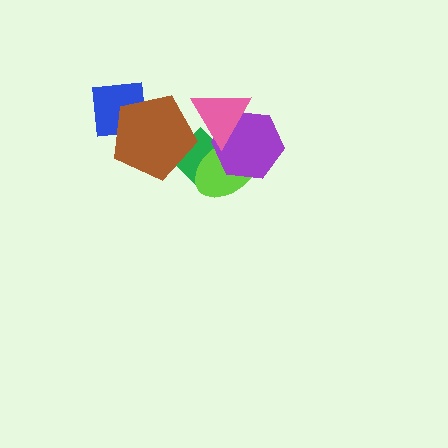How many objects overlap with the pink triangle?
4 objects overlap with the pink triangle.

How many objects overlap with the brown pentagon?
3 objects overlap with the brown pentagon.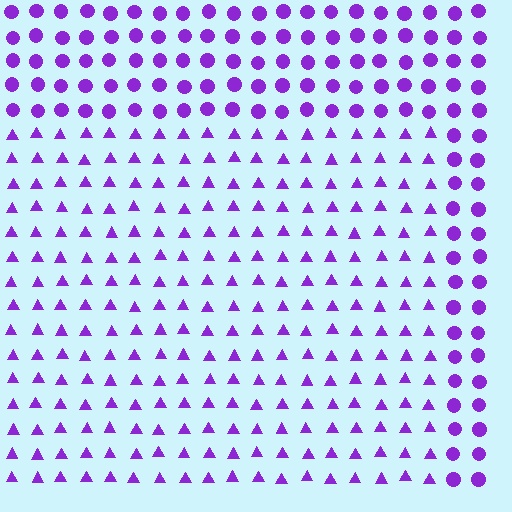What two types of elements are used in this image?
The image uses triangles inside the rectangle region and circles outside it.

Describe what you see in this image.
The image is filled with small purple elements arranged in a uniform grid. A rectangle-shaped region contains triangles, while the surrounding area contains circles. The boundary is defined purely by the change in element shape.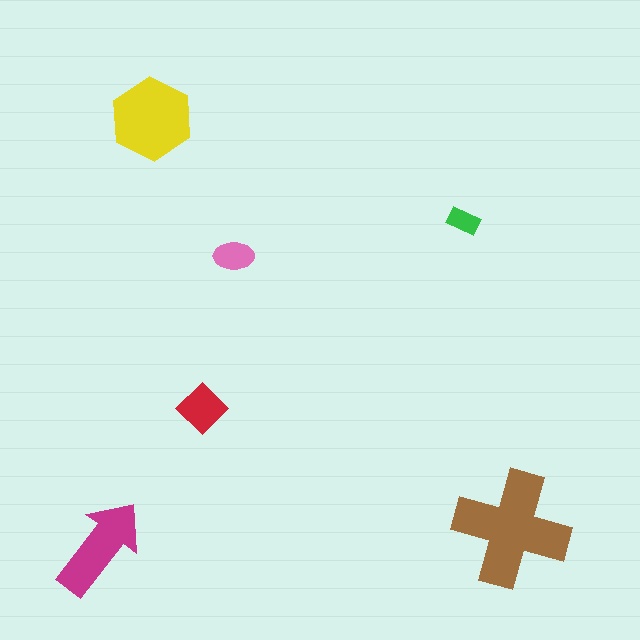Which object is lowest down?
The magenta arrow is bottommost.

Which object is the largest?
The brown cross.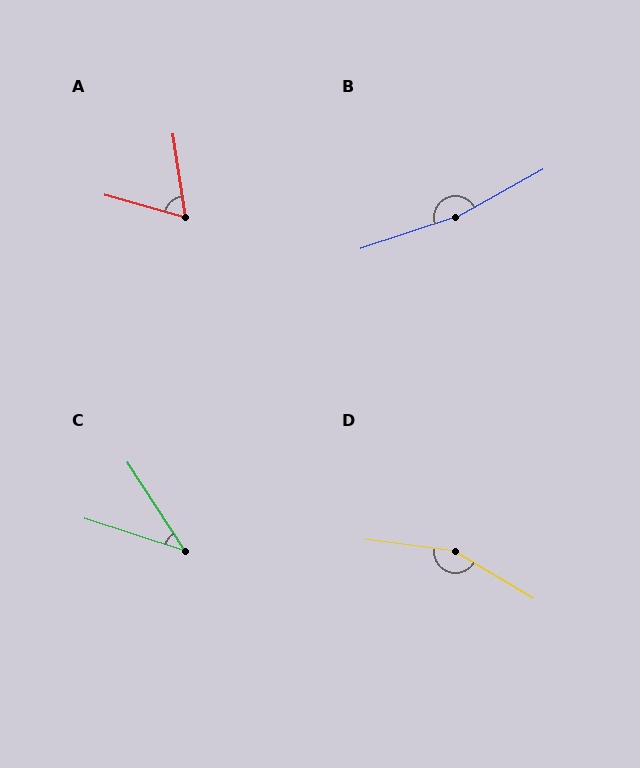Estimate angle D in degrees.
Approximately 156 degrees.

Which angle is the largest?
B, at approximately 169 degrees.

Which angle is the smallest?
C, at approximately 39 degrees.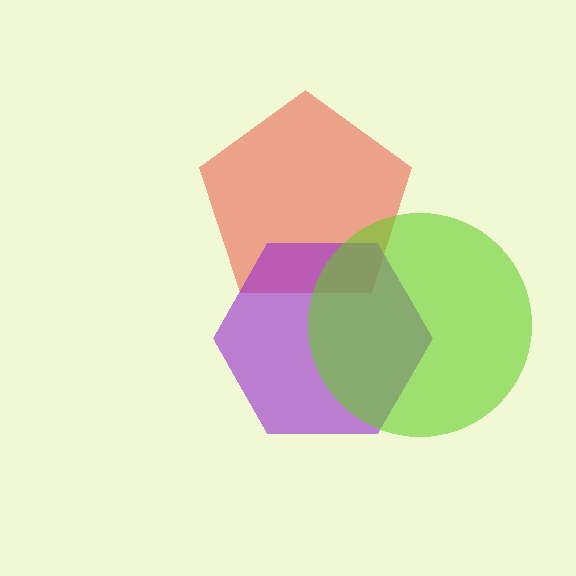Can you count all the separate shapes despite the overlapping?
Yes, there are 3 separate shapes.